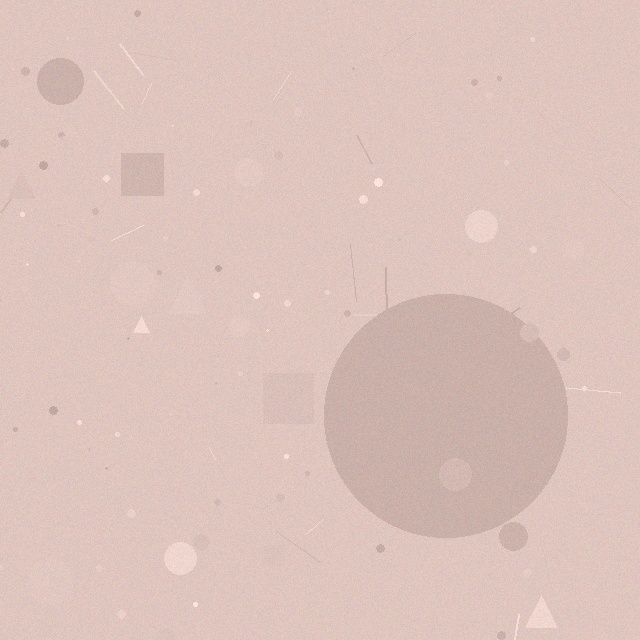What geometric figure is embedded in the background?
A circle is embedded in the background.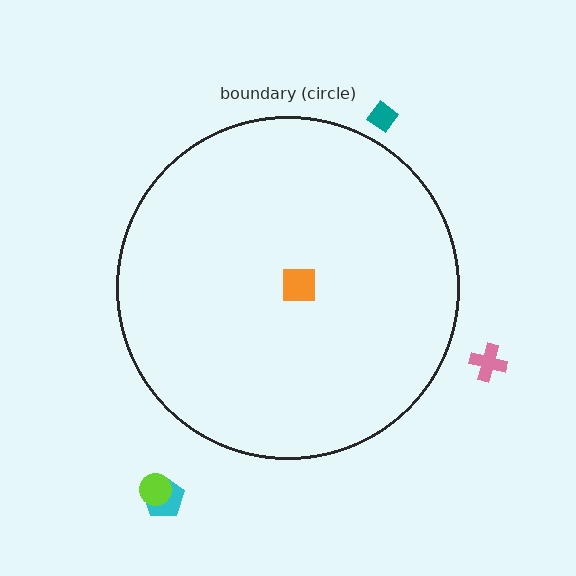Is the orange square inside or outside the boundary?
Inside.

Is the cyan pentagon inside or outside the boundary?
Outside.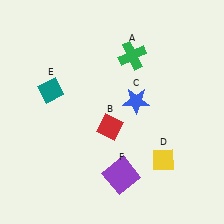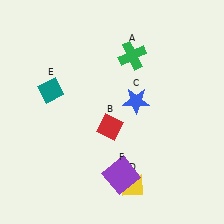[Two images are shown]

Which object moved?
The yellow diamond (D) moved left.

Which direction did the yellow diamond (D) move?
The yellow diamond (D) moved left.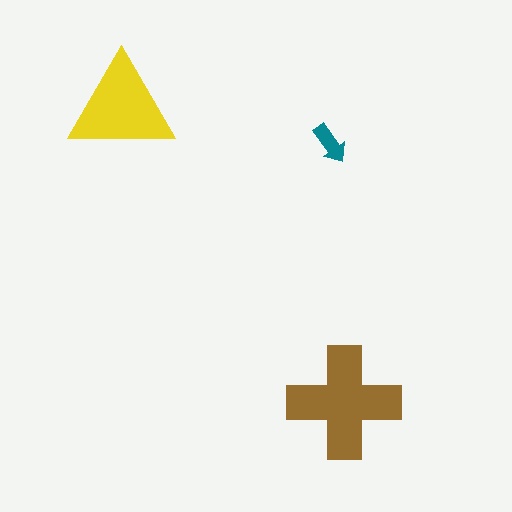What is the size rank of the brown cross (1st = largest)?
1st.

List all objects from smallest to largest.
The teal arrow, the yellow triangle, the brown cross.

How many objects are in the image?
There are 3 objects in the image.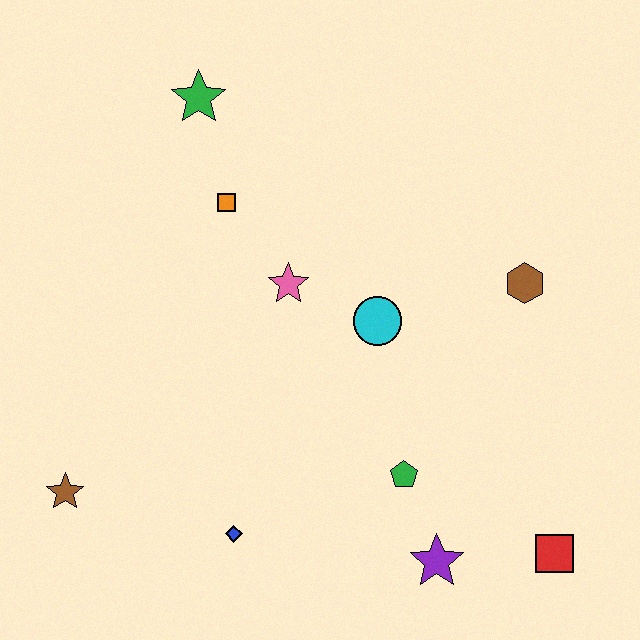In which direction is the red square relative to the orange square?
The red square is below the orange square.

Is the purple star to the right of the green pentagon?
Yes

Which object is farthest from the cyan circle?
The brown star is farthest from the cyan circle.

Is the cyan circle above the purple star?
Yes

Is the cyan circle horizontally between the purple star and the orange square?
Yes